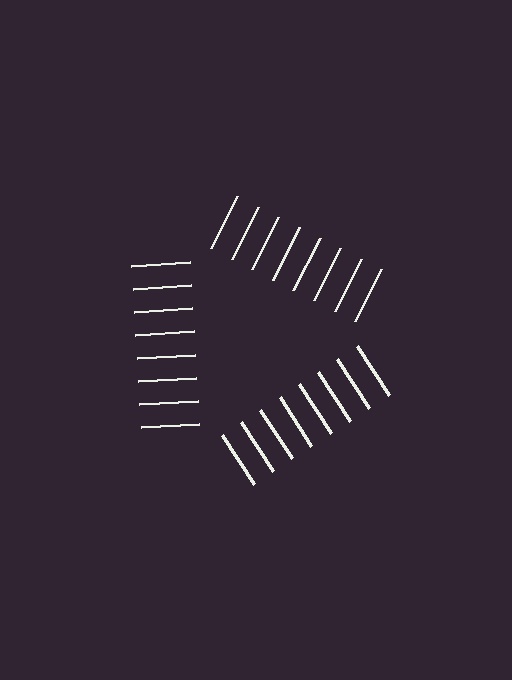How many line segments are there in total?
24 — 8 along each of the 3 edges.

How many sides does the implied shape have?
3 sides — the line-ends trace a triangle.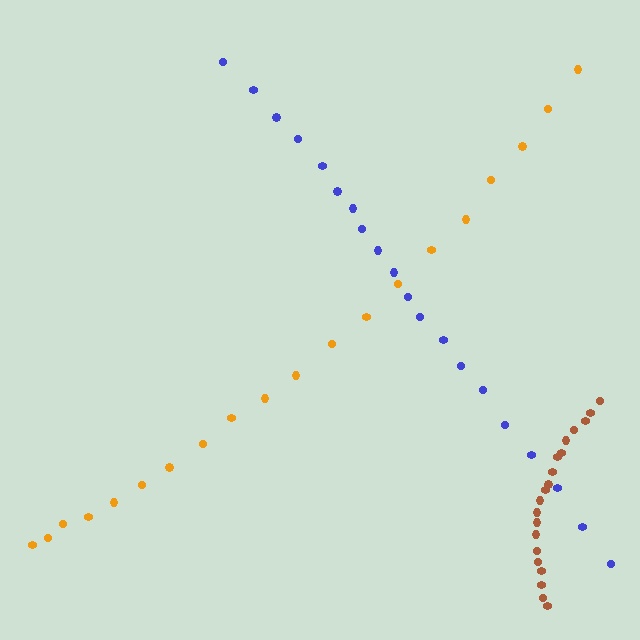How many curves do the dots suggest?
There are 3 distinct paths.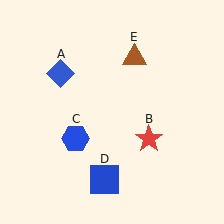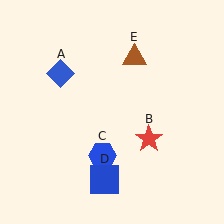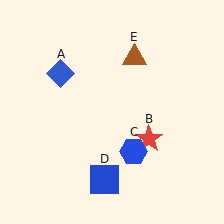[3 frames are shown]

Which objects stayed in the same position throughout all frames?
Blue diamond (object A) and red star (object B) and blue square (object D) and brown triangle (object E) remained stationary.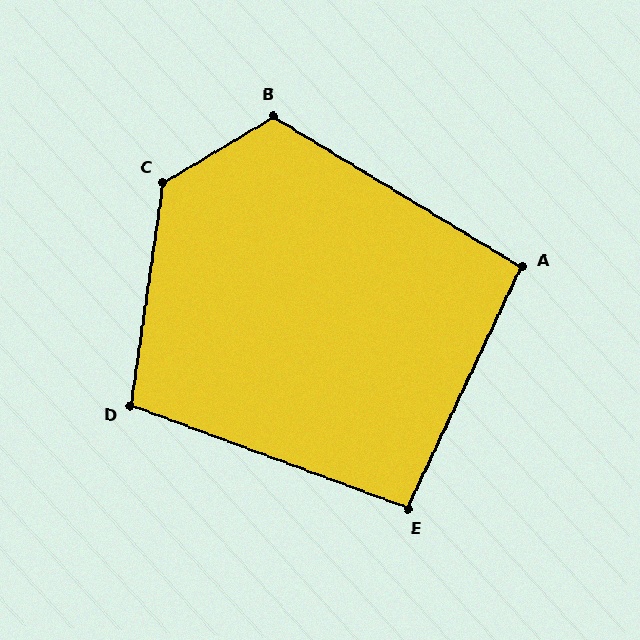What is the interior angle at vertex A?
Approximately 96 degrees (obtuse).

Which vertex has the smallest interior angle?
E, at approximately 95 degrees.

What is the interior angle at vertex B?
Approximately 118 degrees (obtuse).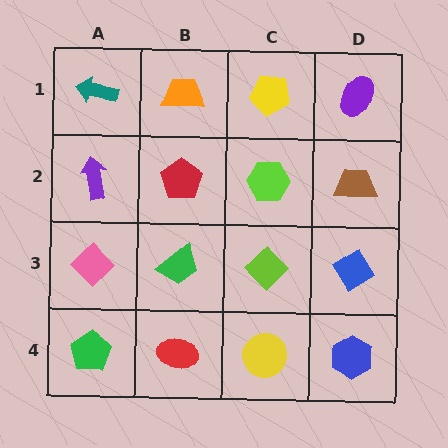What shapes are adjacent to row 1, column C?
A lime hexagon (row 2, column C), an orange trapezoid (row 1, column B), a purple ellipse (row 1, column D).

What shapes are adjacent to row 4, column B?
A green trapezoid (row 3, column B), a green pentagon (row 4, column A), a yellow circle (row 4, column C).